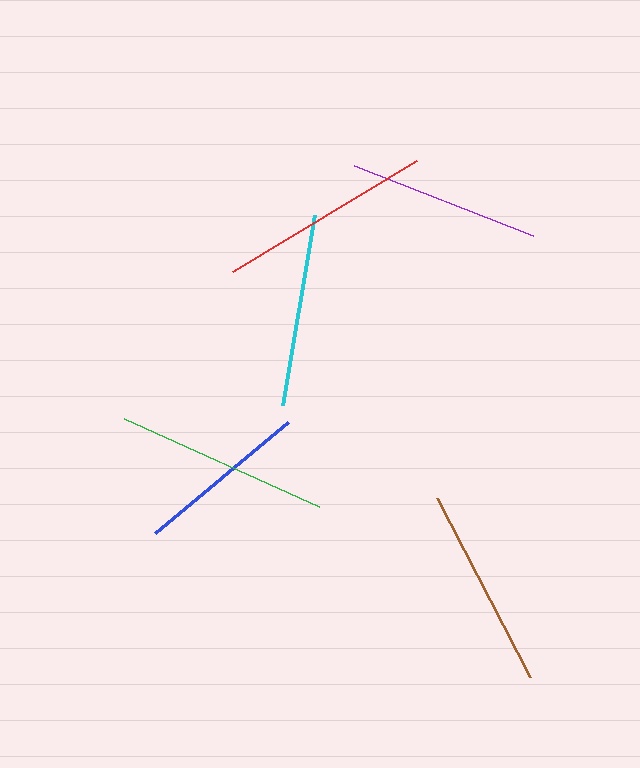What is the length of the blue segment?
The blue segment is approximately 174 pixels long.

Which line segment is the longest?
The red line is the longest at approximately 215 pixels.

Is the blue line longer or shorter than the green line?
The green line is longer than the blue line.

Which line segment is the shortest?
The blue line is the shortest at approximately 174 pixels.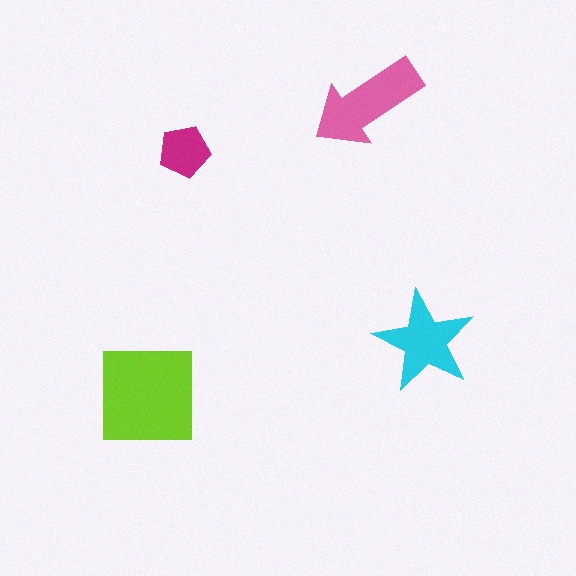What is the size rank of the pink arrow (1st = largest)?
2nd.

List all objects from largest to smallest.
The lime square, the pink arrow, the cyan star, the magenta pentagon.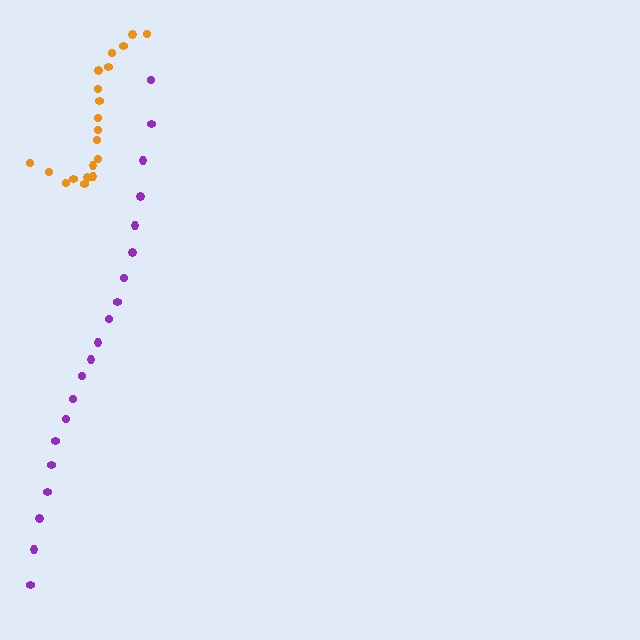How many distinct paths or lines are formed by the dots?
There are 2 distinct paths.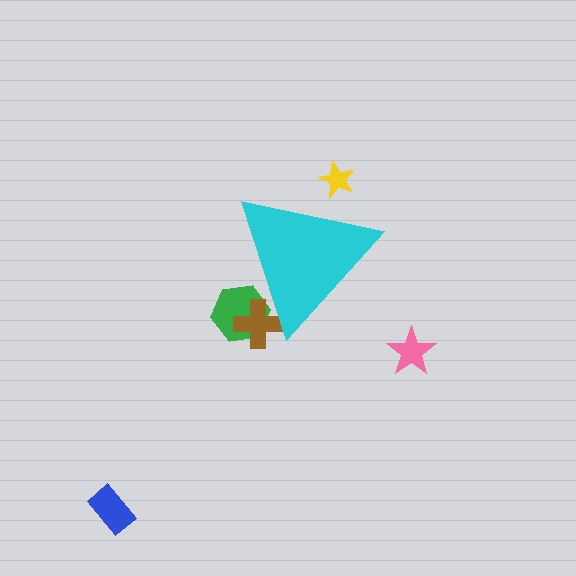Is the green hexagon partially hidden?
Yes, the green hexagon is partially hidden behind the cyan triangle.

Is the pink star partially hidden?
No, the pink star is fully visible.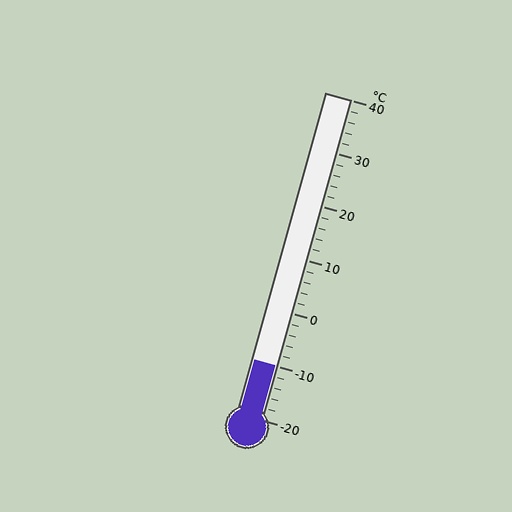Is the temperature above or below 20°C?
The temperature is below 20°C.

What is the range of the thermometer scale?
The thermometer scale ranges from -20°C to 40°C.